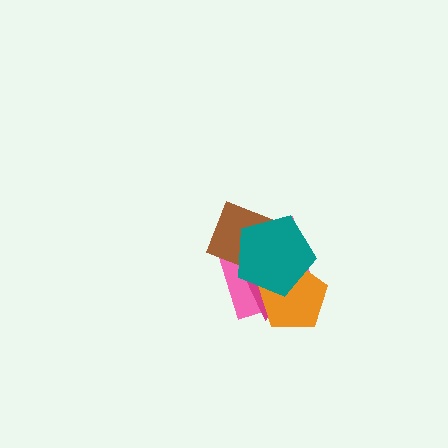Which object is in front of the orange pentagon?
The teal pentagon is in front of the orange pentagon.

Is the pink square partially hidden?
Yes, it is partially covered by another shape.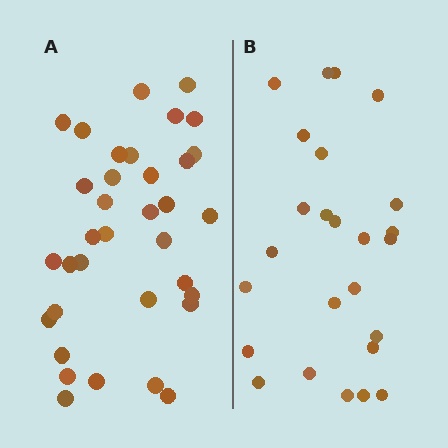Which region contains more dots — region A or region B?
Region A (the left region) has more dots.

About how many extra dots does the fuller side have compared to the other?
Region A has roughly 10 or so more dots than region B.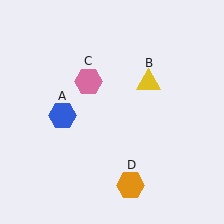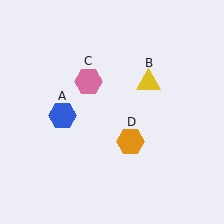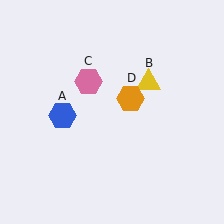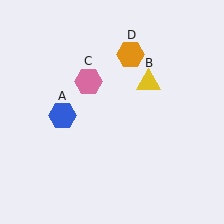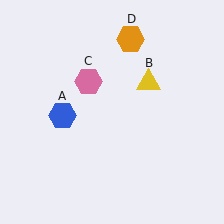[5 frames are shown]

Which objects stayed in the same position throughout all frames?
Blue hexagon (object A) and yellow triangle (object B) and pink hexagon (object C) remained stationary.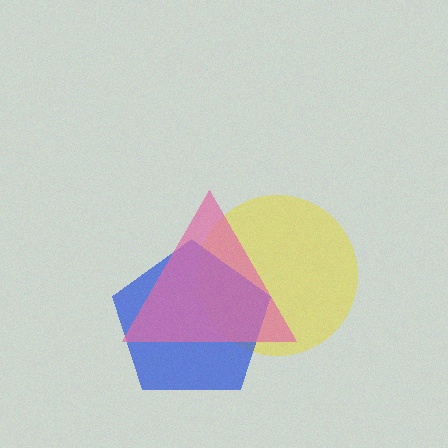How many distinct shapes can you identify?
There are 3 distinct shapes: a yellow circle, a blue pentagon, a pink triangle.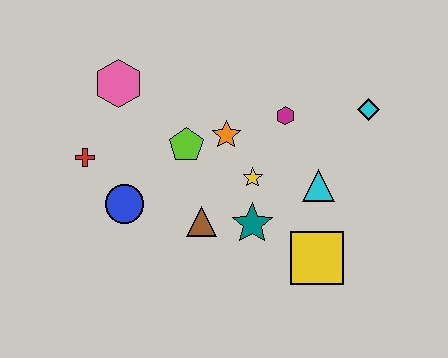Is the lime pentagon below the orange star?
Yes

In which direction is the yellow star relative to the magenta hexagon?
The yellow star is below the magenta hexagon.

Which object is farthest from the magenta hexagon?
The red cross is farthest from the magenta hexagon.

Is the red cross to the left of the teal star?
Yes